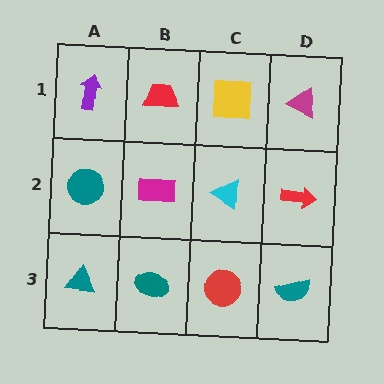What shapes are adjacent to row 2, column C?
A yellow square (row 1, column C), a red circle (row 3, column C), a magenta rectangle (row 2, column B), a red arrow (row 2, column D).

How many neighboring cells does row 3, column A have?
2.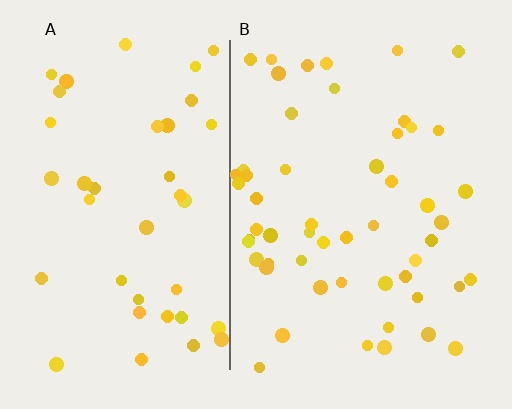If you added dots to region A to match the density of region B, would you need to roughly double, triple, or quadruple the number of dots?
Approximately double.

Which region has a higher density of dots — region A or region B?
B (the right).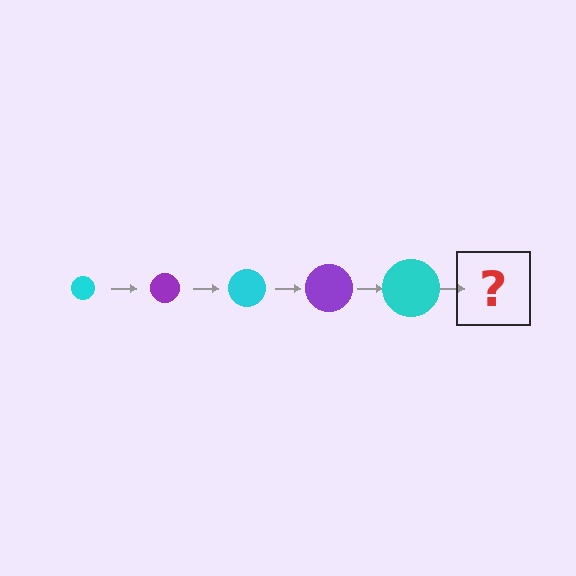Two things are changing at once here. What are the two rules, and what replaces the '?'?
The two rules are that the circle grows larger each step and the color cycles through cyan and purple. The '?' should be a purple circle, larger than the previous one.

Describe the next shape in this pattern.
It should be a purple circle, larger than the previous one.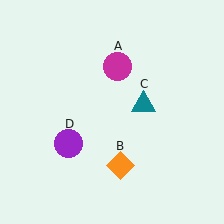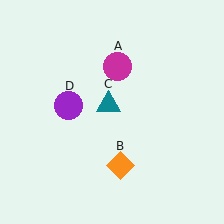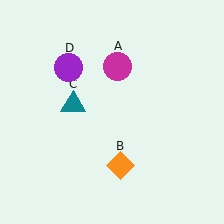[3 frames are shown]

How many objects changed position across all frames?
2 objects changed position: teal triangle (object C), purple circle (object D).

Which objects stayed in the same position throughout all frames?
Magenta circle (object A) and orange diamond (object B) remained stationary.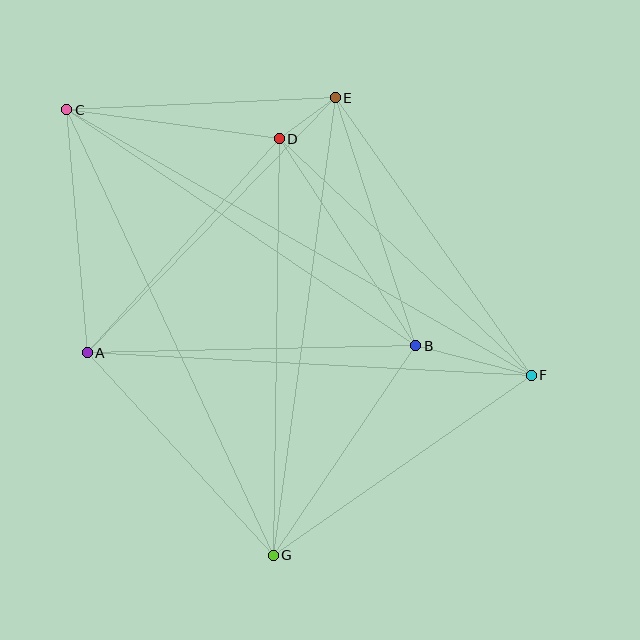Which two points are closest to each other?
Points D and E are closest to each other.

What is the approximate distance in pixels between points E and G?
The distance between E and G is approximately 462 pixels.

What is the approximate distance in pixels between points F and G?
The distance between F and G is approximately 315 pixels.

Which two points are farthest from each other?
Points C and F are farthest from each other.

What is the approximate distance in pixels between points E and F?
The distance between E and F is approximately 340 pixels.